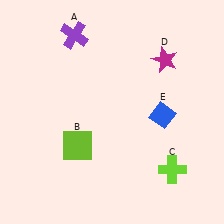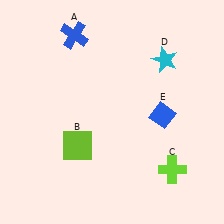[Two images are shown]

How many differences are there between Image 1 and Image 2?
There are 2 differences between the two images.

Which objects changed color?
A changed from purple to blue. D changed from magenta to cyan.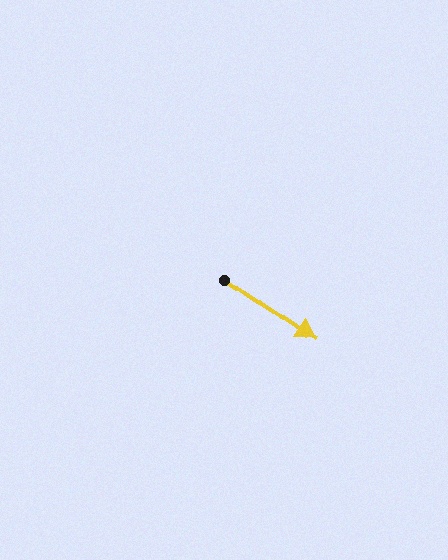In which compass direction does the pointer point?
Southeast.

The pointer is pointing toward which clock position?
Roughly 4 o'clock.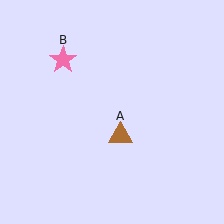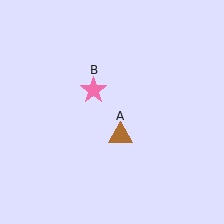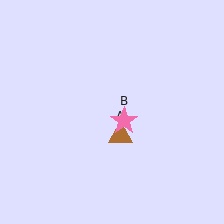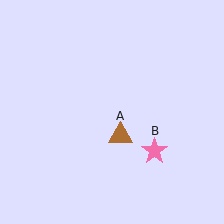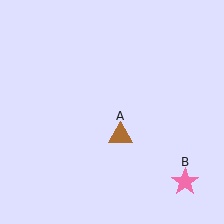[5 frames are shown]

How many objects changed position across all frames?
1 object changed position: pink star (object B).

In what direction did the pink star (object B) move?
The pink star (object B) moved down and to the right.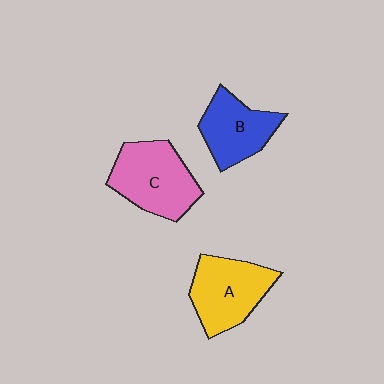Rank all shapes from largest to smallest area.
From largest to smallest: C (pink), A (yellow), B (blue).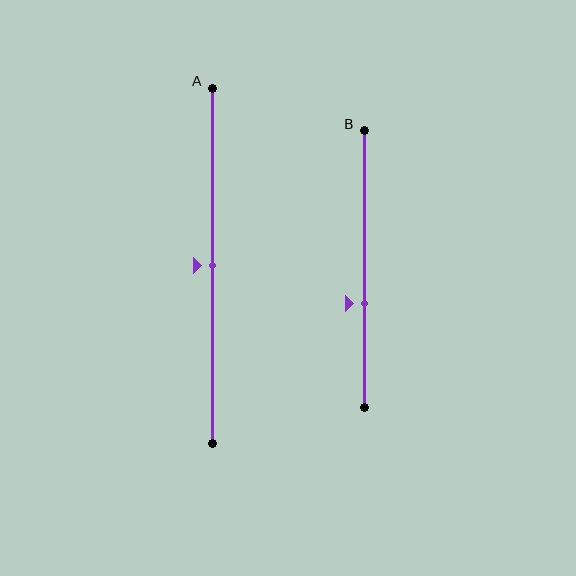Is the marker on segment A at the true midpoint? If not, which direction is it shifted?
Yes, the marker on segment A is at the true midpoint.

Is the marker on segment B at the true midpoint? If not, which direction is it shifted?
No, the marker on segment B is shifted downward by about 12% of the segment length.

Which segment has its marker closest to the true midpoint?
Segment A has its marker closest to the true midpoint.